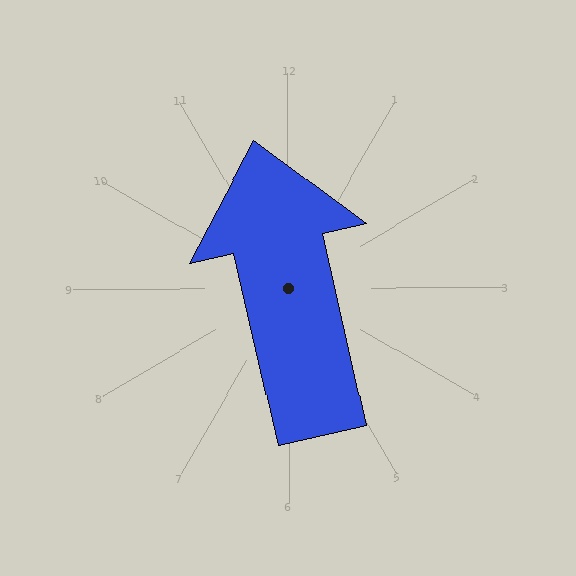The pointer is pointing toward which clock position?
Roughly 12 o'clock.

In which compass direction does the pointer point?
North.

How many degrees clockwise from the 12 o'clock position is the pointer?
Approximately 347 degrees.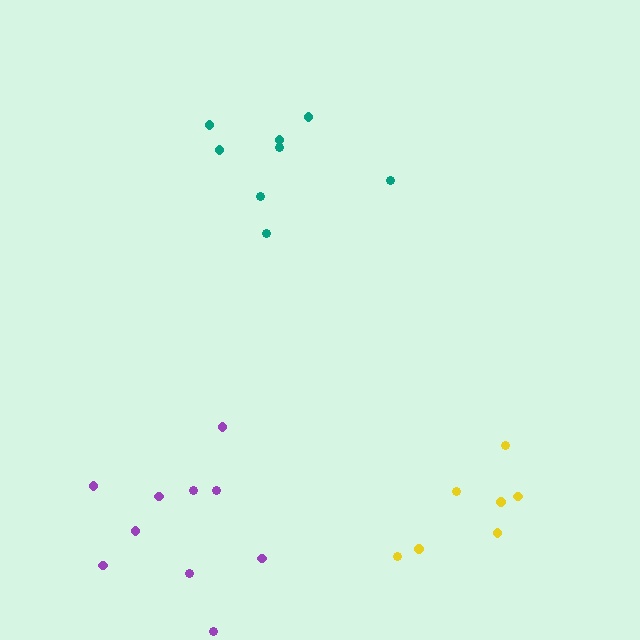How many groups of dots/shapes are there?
There are 3 groups.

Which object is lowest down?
The purple cluster is bottommost.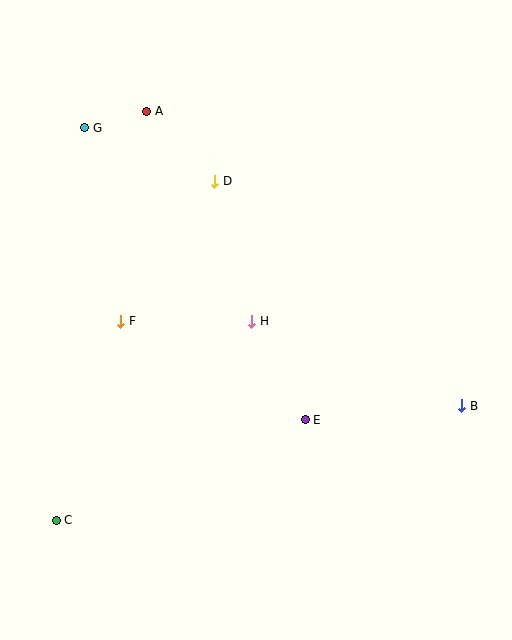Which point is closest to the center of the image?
Point H at (252, 321) is closest to the center.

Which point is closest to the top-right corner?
Point D is closest to the top-right corner.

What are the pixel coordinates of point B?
Point B is at (462, 406).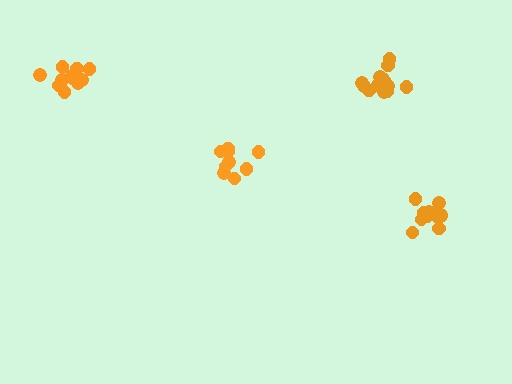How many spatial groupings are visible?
There are 4 spatial groupings.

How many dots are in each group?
Group 1: 14 dots, Group 2: 11 dots, Group 3: 9 dots, Group 4: 13 dots (47 total).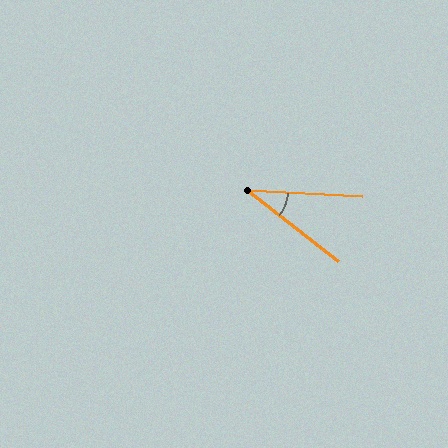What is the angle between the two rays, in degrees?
Approximately 35 degrees.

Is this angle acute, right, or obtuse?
It is acute.